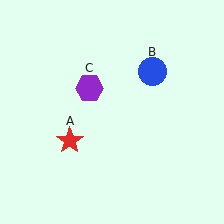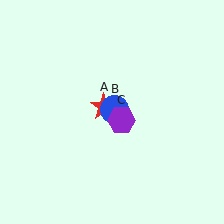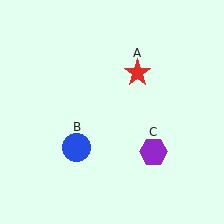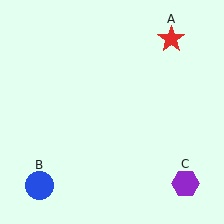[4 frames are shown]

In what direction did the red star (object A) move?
The red star (object A) moved up and to the right.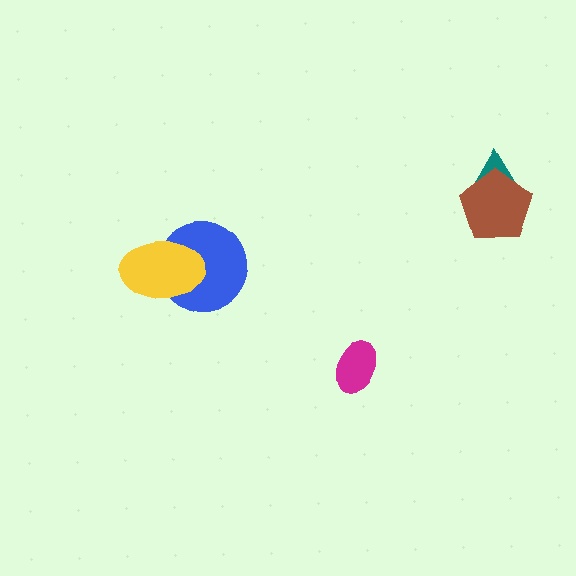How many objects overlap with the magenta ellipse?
0 objects overlap with the magenta ellipse.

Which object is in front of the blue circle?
The yellow ellipse is in front of the blue circle.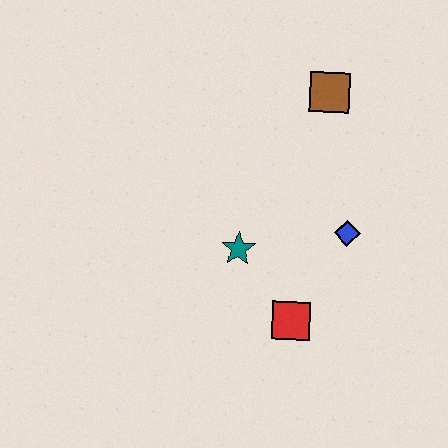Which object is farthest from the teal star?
The brown square is farthest from the teal star.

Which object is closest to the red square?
The teal star is closest to the red square.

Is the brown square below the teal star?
No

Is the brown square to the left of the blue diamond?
Yes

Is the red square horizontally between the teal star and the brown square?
Yes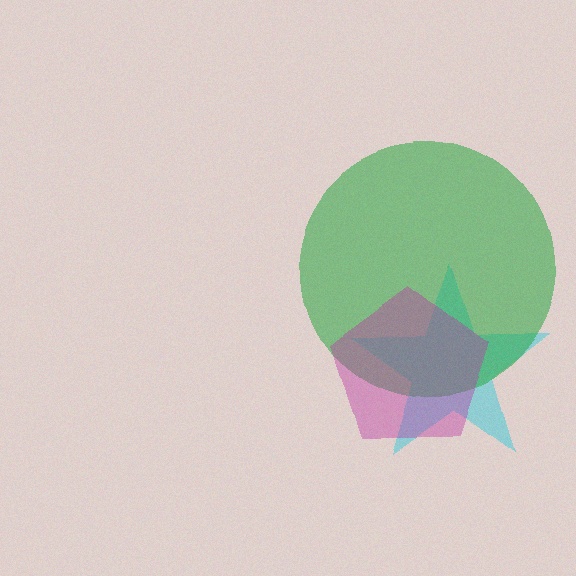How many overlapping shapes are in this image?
There are 3 overlapping shapes in the image.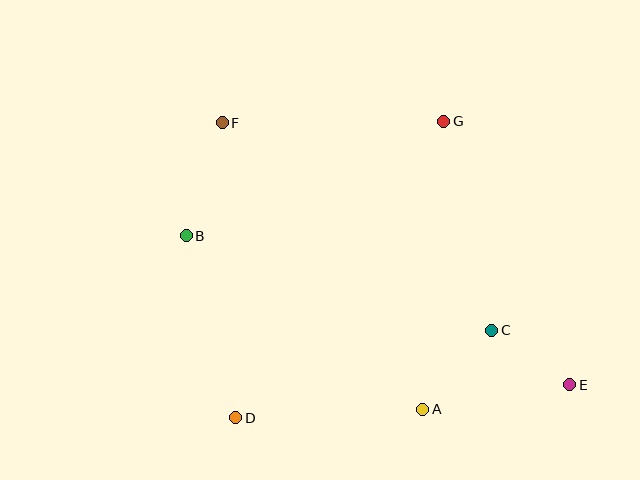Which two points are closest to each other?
Points C and E are closest to each other.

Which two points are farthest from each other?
Points E and F are farthest from each other.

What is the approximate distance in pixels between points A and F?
The distance between A and F is approximately 350 pixels.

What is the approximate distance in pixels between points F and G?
The distance between F and G is approximately 221 pixels.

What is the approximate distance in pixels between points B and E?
The distance between B and E is approximately 411 pixels.